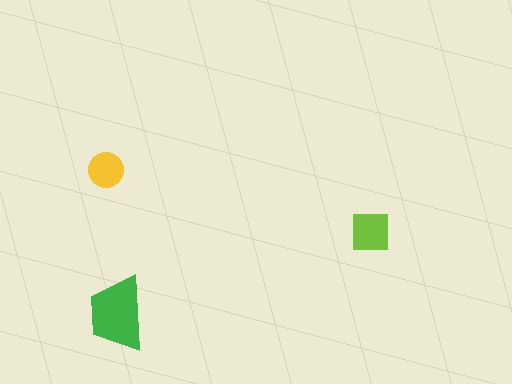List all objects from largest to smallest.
The green trapezoid, the lime square, the yellow circle.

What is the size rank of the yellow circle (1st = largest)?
3rd.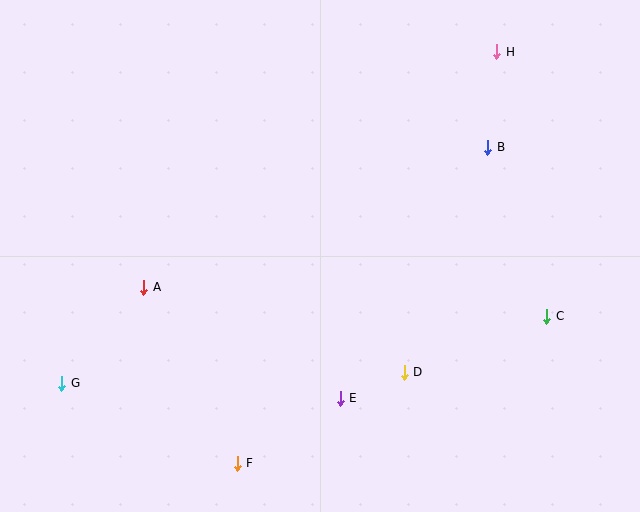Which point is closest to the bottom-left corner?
Point G is closest to the bottom-left corner.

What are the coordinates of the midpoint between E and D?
The midpoint between E and D is at (372, 385).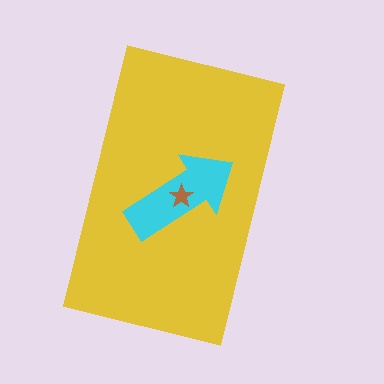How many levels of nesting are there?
3.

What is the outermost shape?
The yellow rectangle.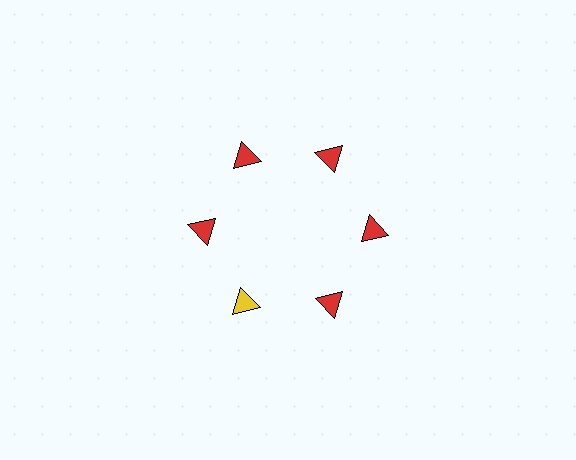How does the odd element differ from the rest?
It has a different color: yellow instead of red.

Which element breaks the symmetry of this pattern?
The yellow triangle at roughly the 7 o'clock position breaks the symmetry. All other shapes are red triangles.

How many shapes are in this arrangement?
There are 6 shapes arranged in a ring pattern.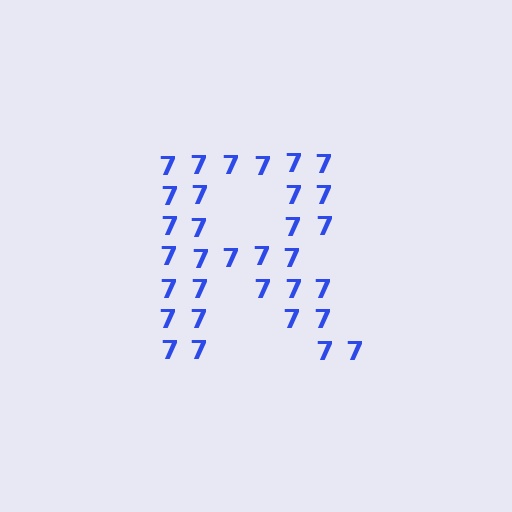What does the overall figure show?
The overall figure shows the letter R.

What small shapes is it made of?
It is made of small digit 7's.